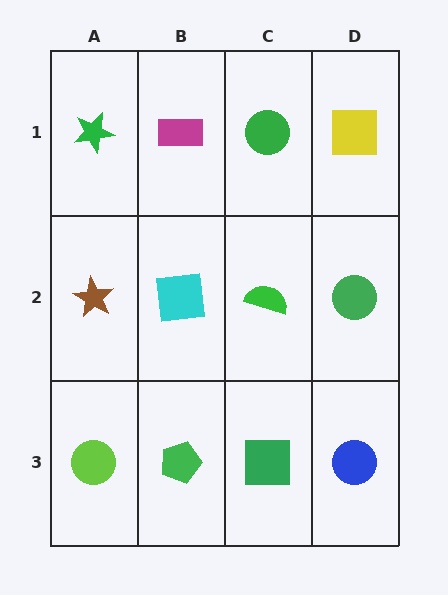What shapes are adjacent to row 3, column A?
A brown star (row 2, column A), a green pentagon (row 3, column B).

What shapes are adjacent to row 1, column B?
A cyan square (row 2, column B), a green star (row 1, column A), a green circle (row 1, column C).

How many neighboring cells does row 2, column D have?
3.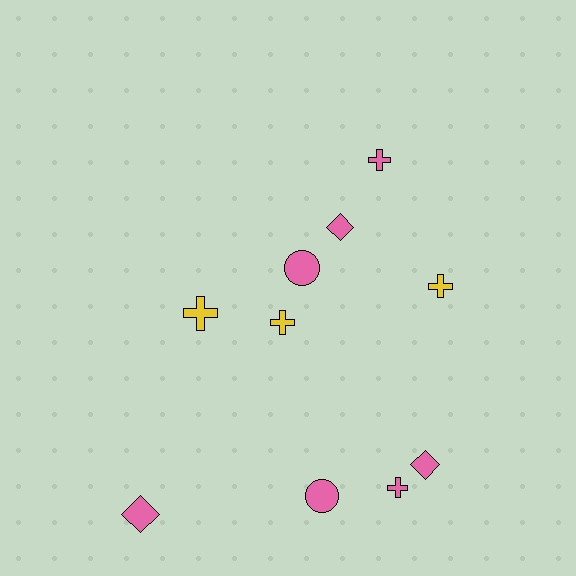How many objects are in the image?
There are 10 objects.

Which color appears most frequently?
Pink, with 7 objects.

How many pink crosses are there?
There are 2 pink crosses.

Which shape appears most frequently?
Cross, with 5 objects.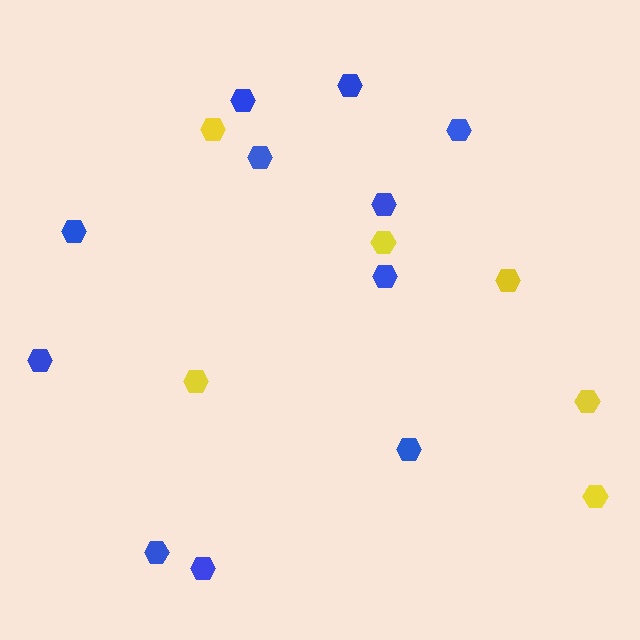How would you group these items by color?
There are 2 groups: one group of blue hexagons (11) and one group of yellow hexagons (6).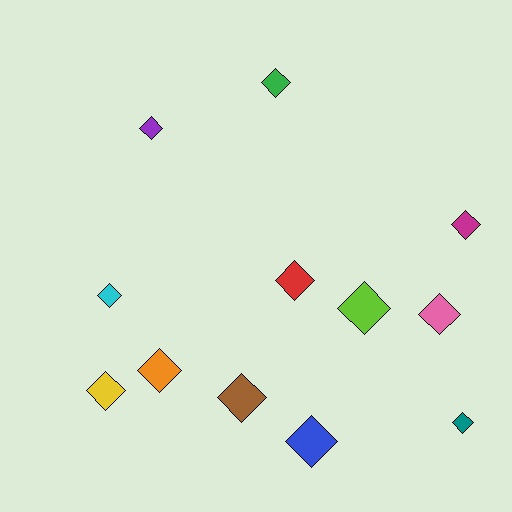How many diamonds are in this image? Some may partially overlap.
There are 12 diamonds.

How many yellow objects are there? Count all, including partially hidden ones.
There is 1 yellow object.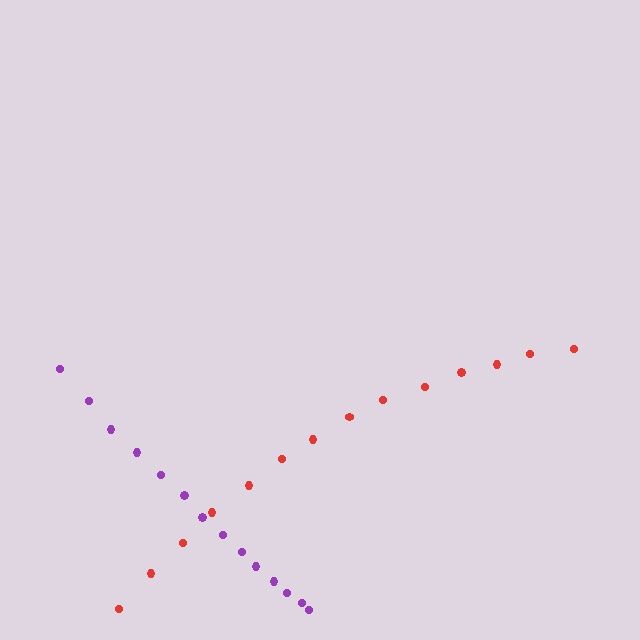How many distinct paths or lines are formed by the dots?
There are 2 distinct paths.